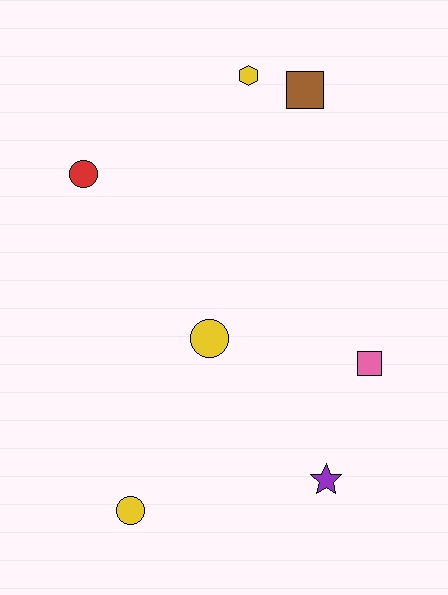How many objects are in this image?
There are 7 objects.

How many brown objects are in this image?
There is 1 brown object.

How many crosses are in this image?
There are no crosses.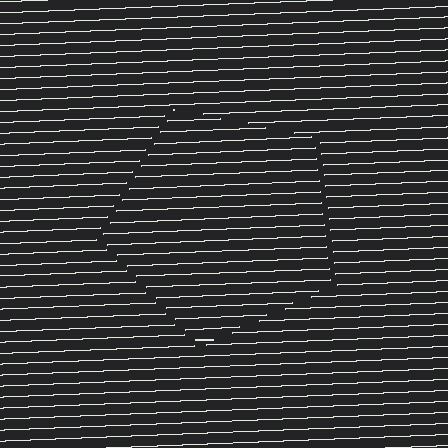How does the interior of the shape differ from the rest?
The interior of the shape contains the same grating, shifted by half a period — the contour is defined by the phase discontinuity where line-ends from the inner and outer gratings abut.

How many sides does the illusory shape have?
5 sides — the line-ends trace a pentagon.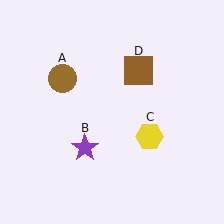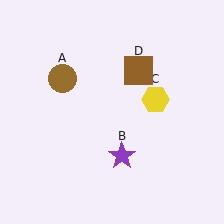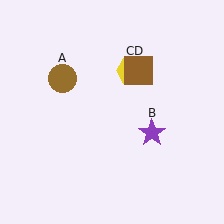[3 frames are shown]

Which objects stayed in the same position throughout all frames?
Brown circle (object A) and brown square (object D) remained stationary.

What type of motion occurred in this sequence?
The purple star (object B), yellow hexagon (object C) rotated counterclockwise around the center of the scene.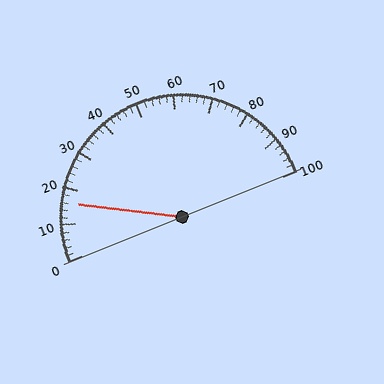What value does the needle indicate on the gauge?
The needle indicates approximately 16.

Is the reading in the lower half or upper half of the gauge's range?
The reading is in the lower half of the range (0 to 100).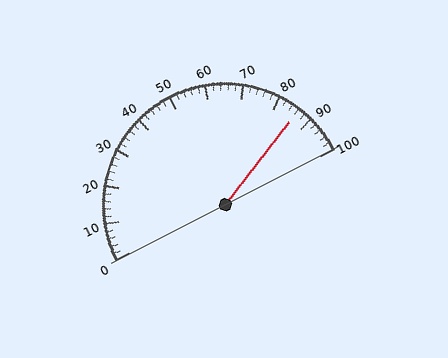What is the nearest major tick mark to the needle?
The nearest major tick mark is 90.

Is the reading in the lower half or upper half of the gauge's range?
The reading is in the upper half of the range (0 to 100).